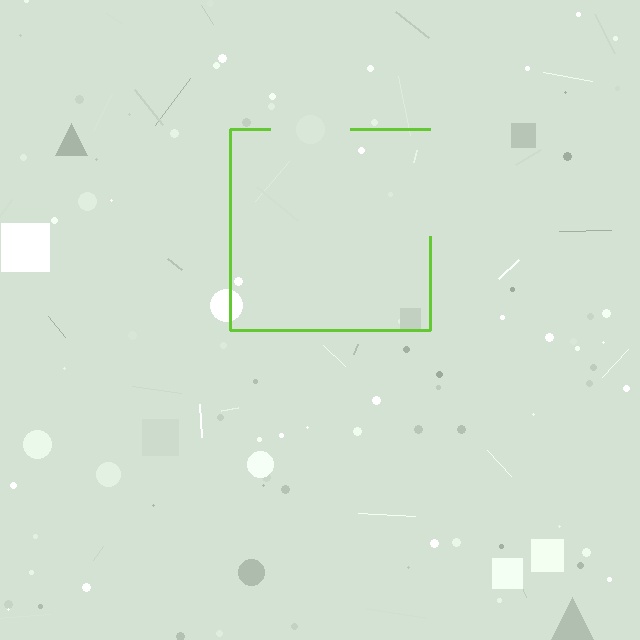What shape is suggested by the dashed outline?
The dashed outline suggests a square.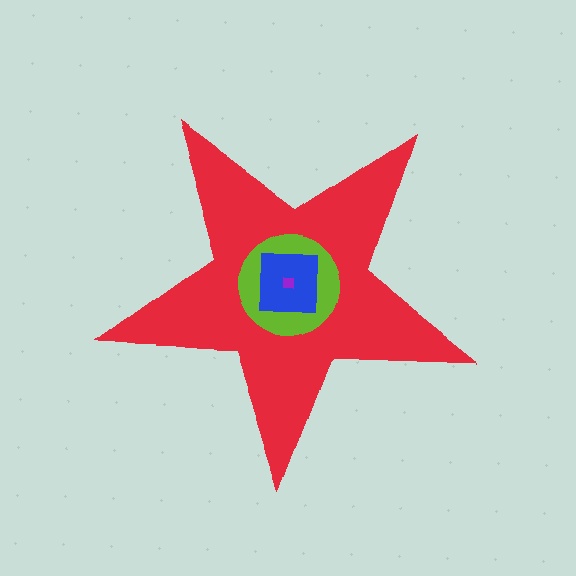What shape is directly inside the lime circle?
The blue square.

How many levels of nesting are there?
4.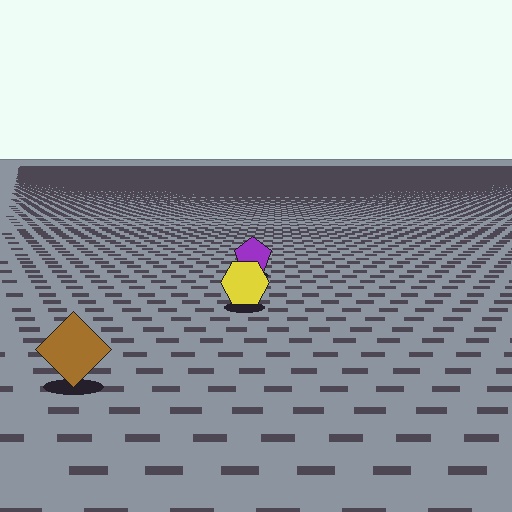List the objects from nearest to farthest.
From nearest to farthest: the brown diamond, the yellow hexagon, the purple pentagon.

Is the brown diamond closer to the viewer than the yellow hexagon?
Yes. The brown diamond is closer — you can tell from the texture gradient: the ground texture is coarser near it.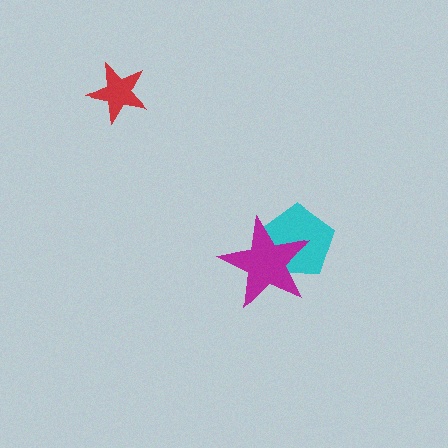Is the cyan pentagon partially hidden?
Yes, it is partially covered by another shape.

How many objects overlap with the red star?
0 objects overlap with the red star.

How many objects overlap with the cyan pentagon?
1 object overlaps with the cyan pentagon.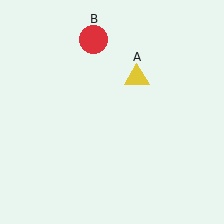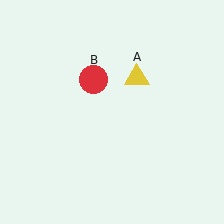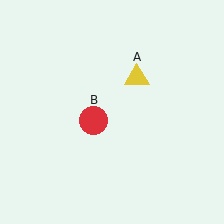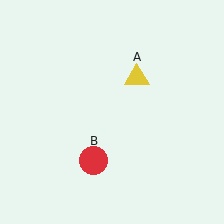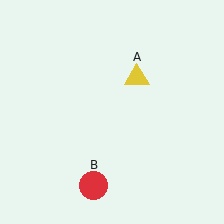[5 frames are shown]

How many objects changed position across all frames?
1 object changed position: red circle (object B).